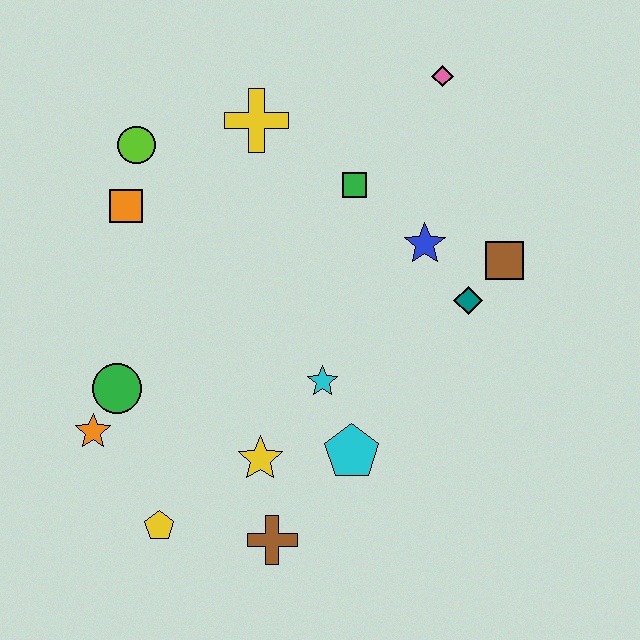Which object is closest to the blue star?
The teal diamond is closest to the blue star.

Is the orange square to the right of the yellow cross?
No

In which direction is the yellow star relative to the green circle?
The yellow star is to the right of the green circle.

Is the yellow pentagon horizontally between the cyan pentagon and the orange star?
Yes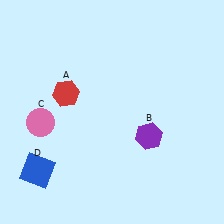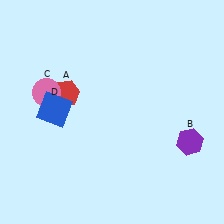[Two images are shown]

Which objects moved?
The objects that moved are: the purple hexagon (B), the pink circle (C), the blue square (D).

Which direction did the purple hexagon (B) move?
The purple hexagon (B) moved right.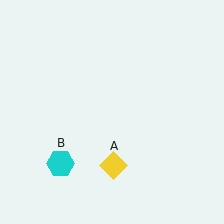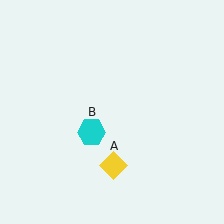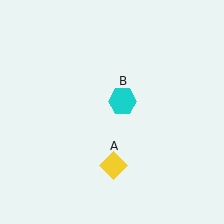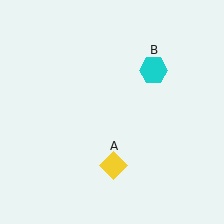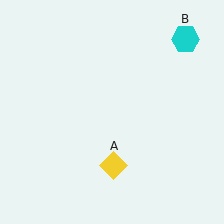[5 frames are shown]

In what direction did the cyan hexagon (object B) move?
The cyan hexagon (object B) moved up and to the right.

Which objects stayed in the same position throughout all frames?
Yellow diamond (object A) remained stationary.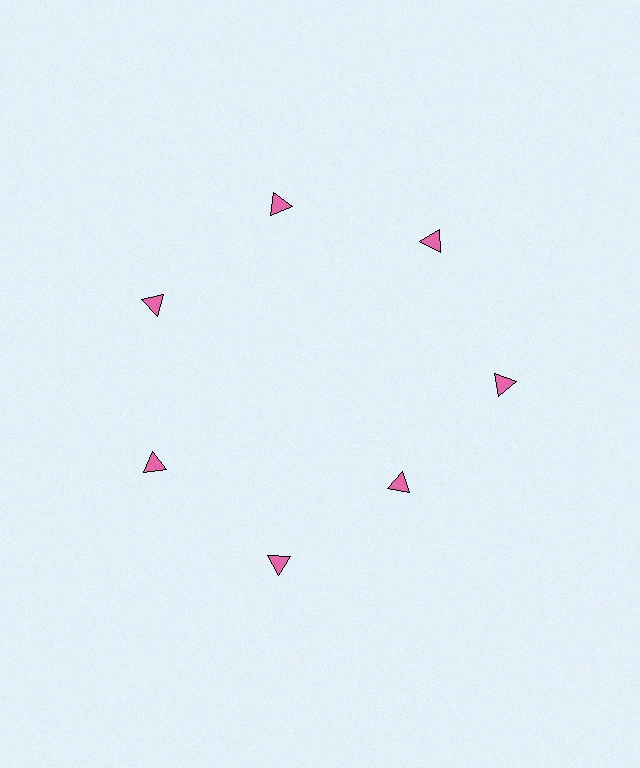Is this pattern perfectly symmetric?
No. The 7 pink triangles are arranged in a ring, but one element near the 5 o'clock position is pulled inward toward the center, breaking the 7-fold rotational symmetry.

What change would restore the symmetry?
The symmetry would be restored by moving it outward, back onto the ring so that all 7 triangles sit at equal angles and equal distance from the center.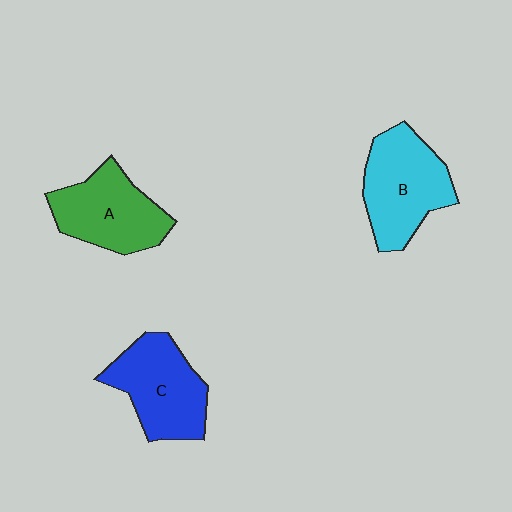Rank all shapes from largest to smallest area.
From largest to smallest: B (cyan), C (blue), A (green).